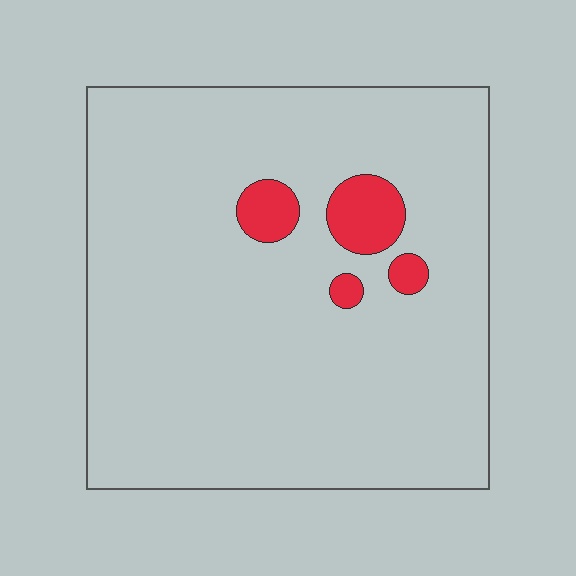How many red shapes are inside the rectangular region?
4.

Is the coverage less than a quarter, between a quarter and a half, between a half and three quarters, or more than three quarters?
Less than a quarter.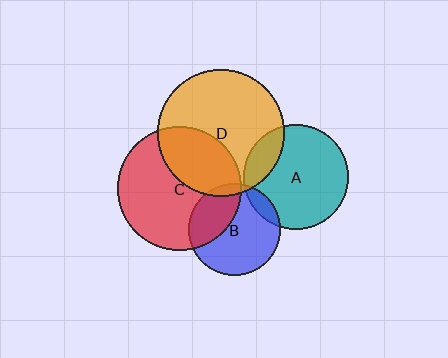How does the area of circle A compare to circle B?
Approximately 1.3 times.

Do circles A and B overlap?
Yes.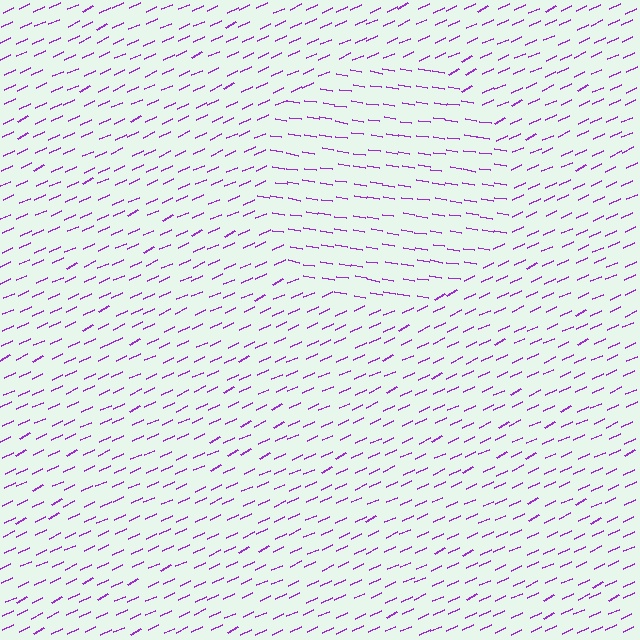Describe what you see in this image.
The image is filled with small purple line segments. A circle region in the image has lines oriented differently from the surrounding lines, creating a visible texture boundary.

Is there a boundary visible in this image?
Yes, there is a texture boundary formed by a change in line orientation.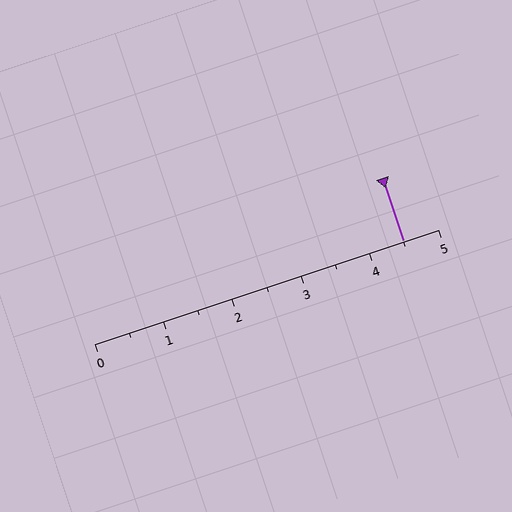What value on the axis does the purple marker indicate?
The marker indicates approximately 4.5.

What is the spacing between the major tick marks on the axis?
The major ticks are spaced 1 apart.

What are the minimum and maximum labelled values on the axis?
The axis runs from 0 to 5.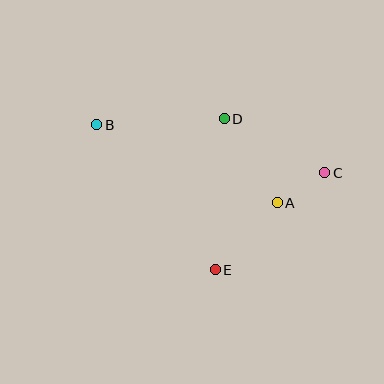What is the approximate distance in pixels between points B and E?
The distance between B and E is approximately 187 pixels.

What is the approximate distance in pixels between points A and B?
The distance between A and B is approximately 197 pixels.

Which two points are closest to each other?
Points A and C are closest to each other.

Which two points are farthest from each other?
Points B and C are farthest from each other.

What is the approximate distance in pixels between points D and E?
The distance between D and E is approximately 151 pixels.